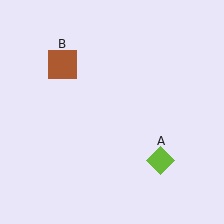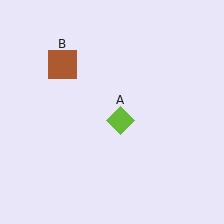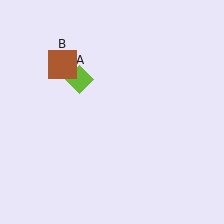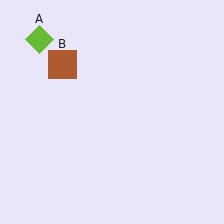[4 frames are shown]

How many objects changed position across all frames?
1 object changed position: lime diamond (object A).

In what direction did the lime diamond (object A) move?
The lime diamond (object A) moved up and to the left.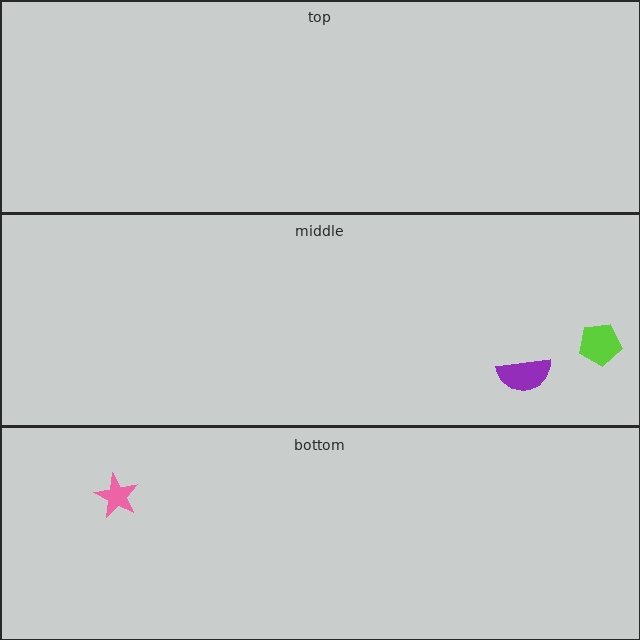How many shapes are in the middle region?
2.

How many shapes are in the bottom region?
1.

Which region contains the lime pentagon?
The middle region.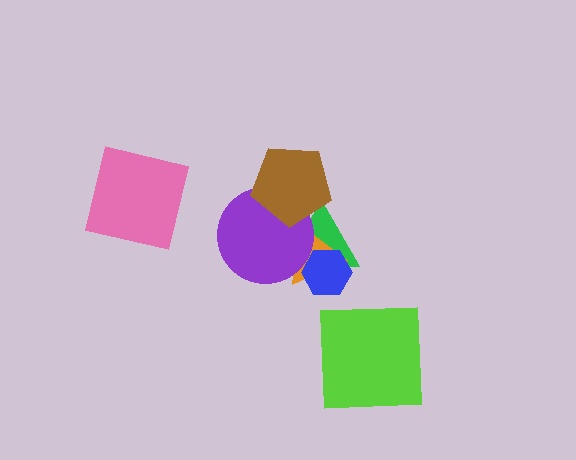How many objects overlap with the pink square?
0 objects overlap with the pink square.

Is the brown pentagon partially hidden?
No, no other shape covers it.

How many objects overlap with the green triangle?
4 objects overlap with the green triangle.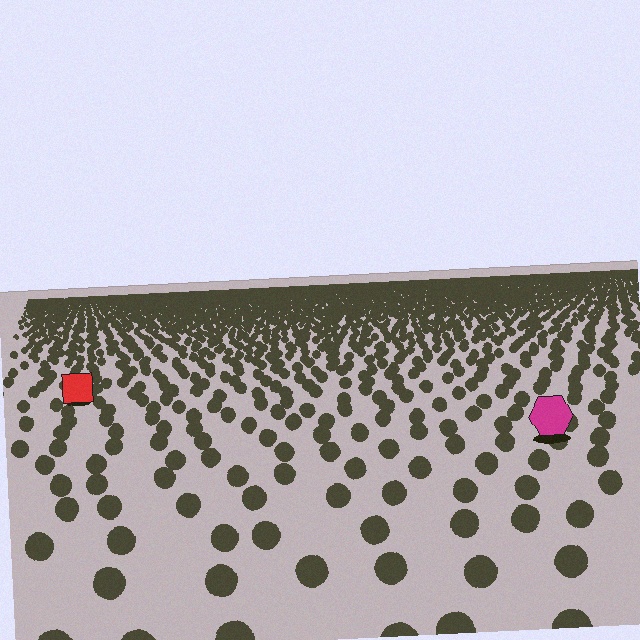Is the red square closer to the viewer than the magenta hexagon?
No. The magenta hexagon is closer — you can tell from the texture gradient: the ground texture is coarser near it.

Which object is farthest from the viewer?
The red square is farthest from the viewer. It appears smaller and the ground texture around it is denser.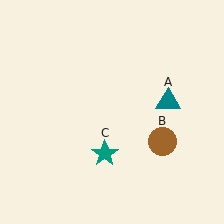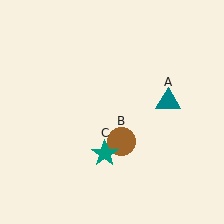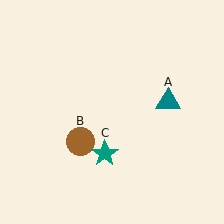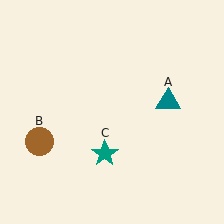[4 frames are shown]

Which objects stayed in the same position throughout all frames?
Teal triangle (object A) and teal star (object C) remained stationary.